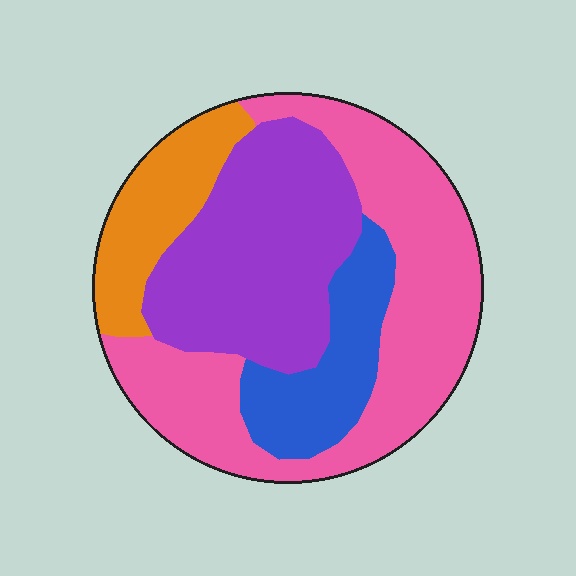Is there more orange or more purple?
Purple.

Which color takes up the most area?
Pink, at roughly 40%.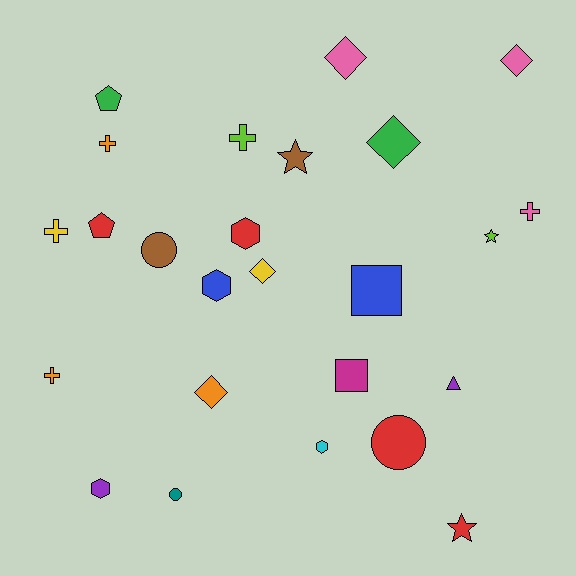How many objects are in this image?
There are 25 objects.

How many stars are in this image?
There are 3 stars.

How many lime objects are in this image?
There are 2 lime objects.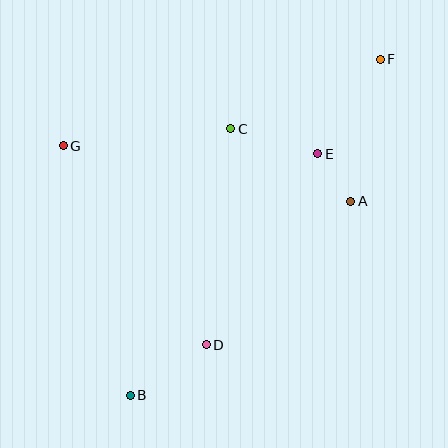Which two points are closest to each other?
Points A and E are closest to each other.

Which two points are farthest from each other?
Points B and F are farthest from each other.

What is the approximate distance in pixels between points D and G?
The distance between D and G is approximately 245 pixels.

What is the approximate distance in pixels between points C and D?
The distance between C and D is approximately 217 pixels.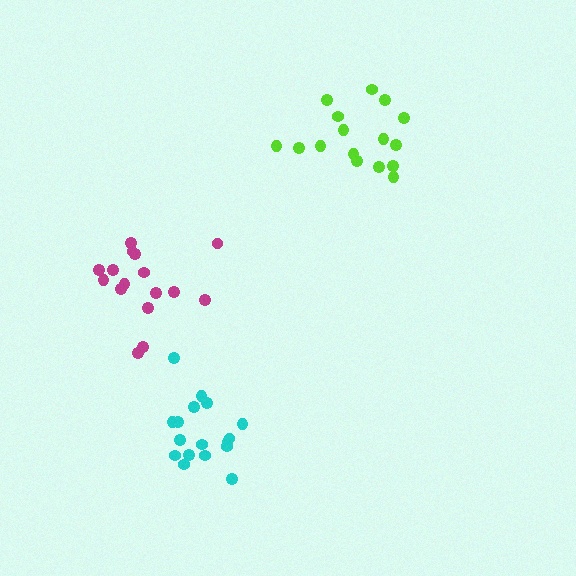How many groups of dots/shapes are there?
There are 3 groups.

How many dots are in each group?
Group 1: 16 dots, Group 2: 16 dots, Group 3: 17 dots (49 total).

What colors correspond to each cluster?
The clusters are colored: lime, magenta, cyan.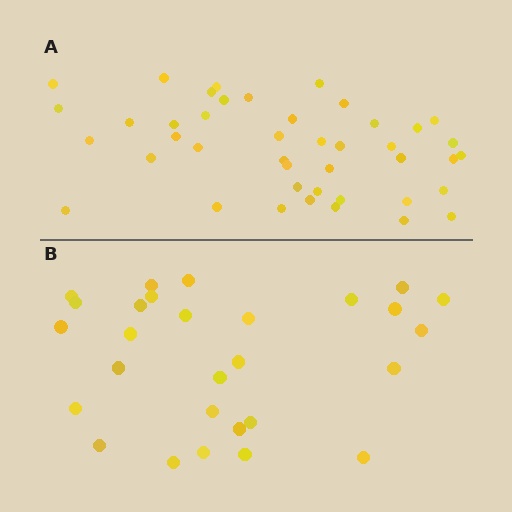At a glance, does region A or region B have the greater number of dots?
Region A (the top region) has more dots.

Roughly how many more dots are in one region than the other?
Region A has approximately 15 more dots than region B.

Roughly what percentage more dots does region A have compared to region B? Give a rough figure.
About 55% more.